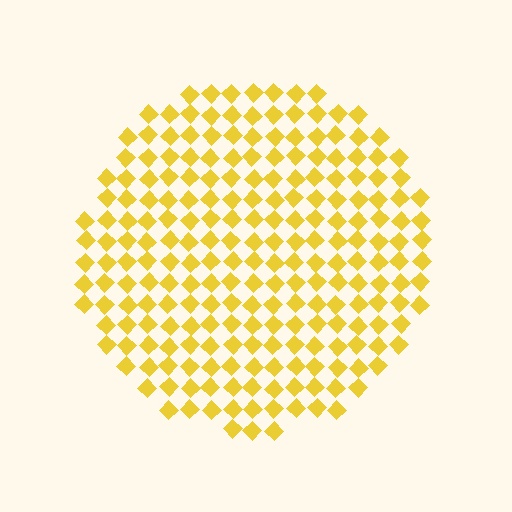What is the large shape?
The large shape is a circle.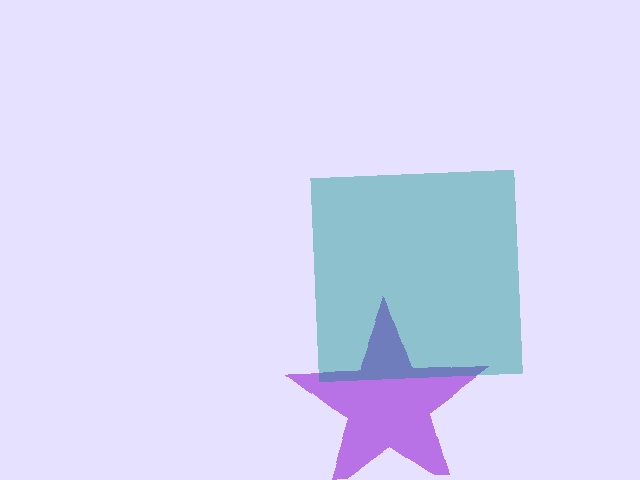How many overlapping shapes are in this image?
There are 2 overlapping shapes in the image.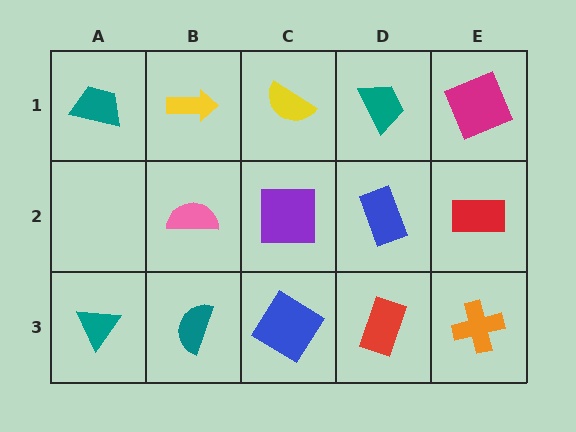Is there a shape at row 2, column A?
No, that cell is empty.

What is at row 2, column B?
A pink semicircle.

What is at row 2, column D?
A blue rectangle.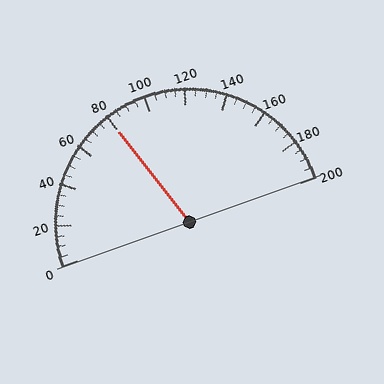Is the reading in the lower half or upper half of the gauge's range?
The reading is in the lower half of the range (0 to 200).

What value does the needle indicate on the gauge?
The needle indicates approximately 80.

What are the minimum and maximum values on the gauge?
The gauge ranges from 0 to 200.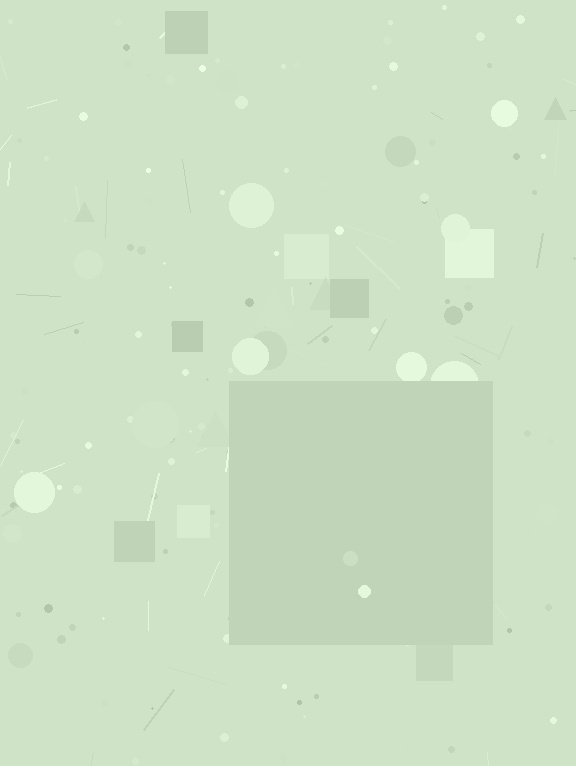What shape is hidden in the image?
A square is hidden in the image.